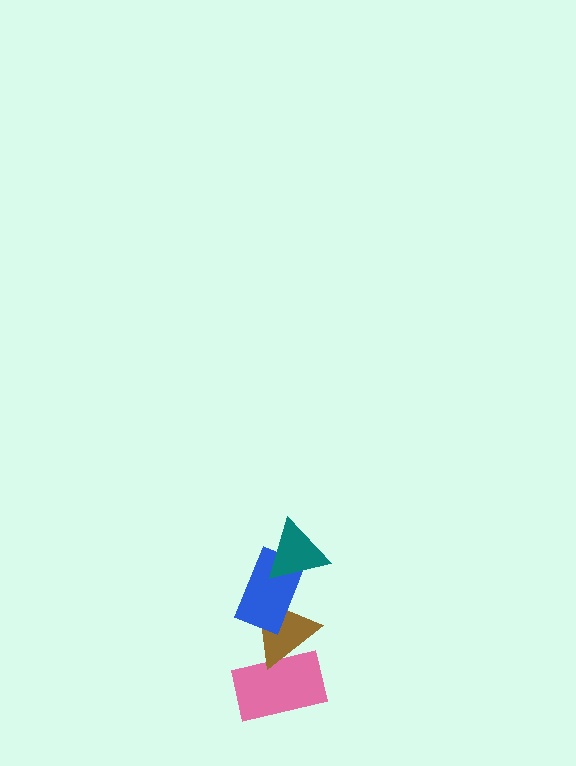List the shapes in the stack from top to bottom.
From top to bottom: the teal triangle, the blue rectangle, the brown triangle, the pink rectangle.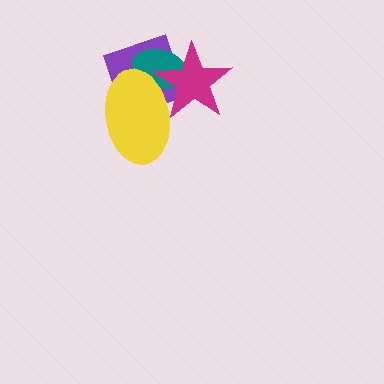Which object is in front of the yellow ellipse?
The magenta star is in front of the yellow ellipse.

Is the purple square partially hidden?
Yes, it is partially covered by another shape.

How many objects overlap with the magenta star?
3 objects overlap with the magenta star.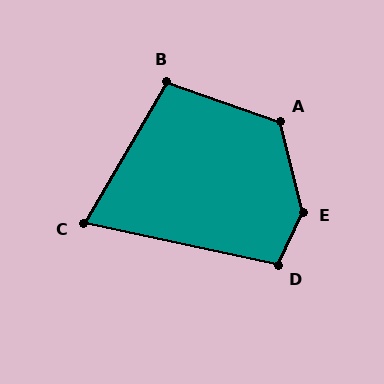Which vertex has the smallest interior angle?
C, at approximately 72 degrees.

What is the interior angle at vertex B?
Approximately 101 degrees (obtuse).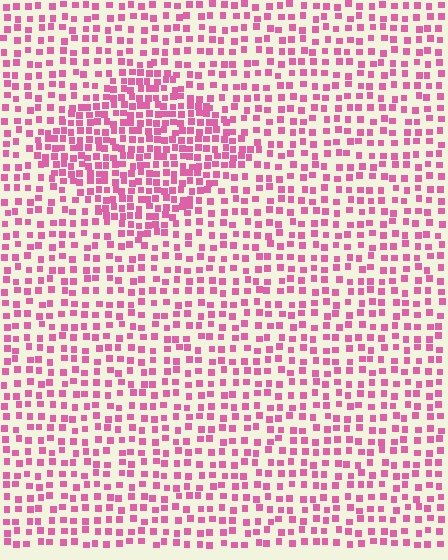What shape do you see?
I see a diamond.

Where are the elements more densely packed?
The elements are more densely packed inside the diamond boundary.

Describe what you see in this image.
The image contains small pink elements arranged at two different densities. A diamond-shaped region is visible where the elements are more densely packed than the surrounding area.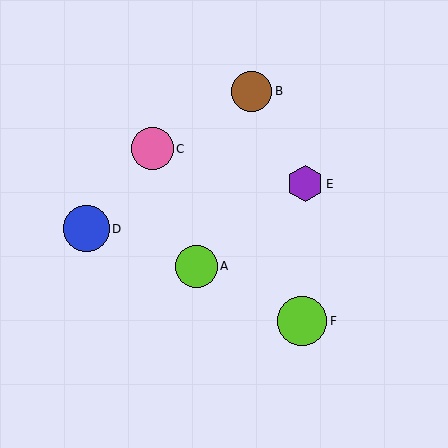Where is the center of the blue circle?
The center of the blue circle is at (86, 229).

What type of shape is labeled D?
Shape D is a blue circle.